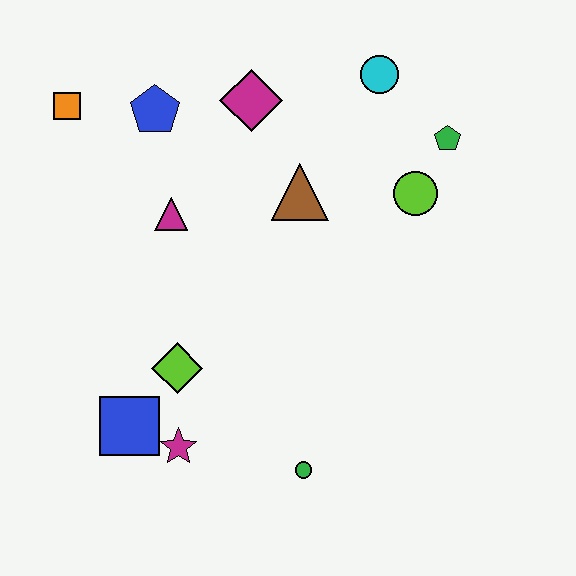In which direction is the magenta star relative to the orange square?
The magenta star is below the orange square.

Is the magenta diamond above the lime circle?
Yes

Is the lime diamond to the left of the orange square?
No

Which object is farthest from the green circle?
The orange square is farthest from the green circle.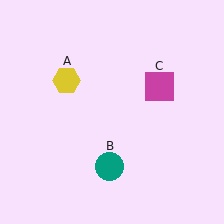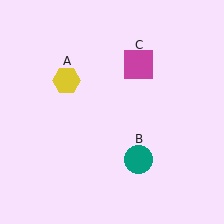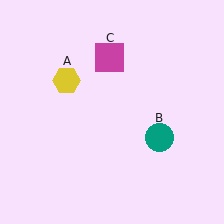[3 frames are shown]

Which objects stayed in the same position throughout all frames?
Yellow hexagon (object A) remained stationary.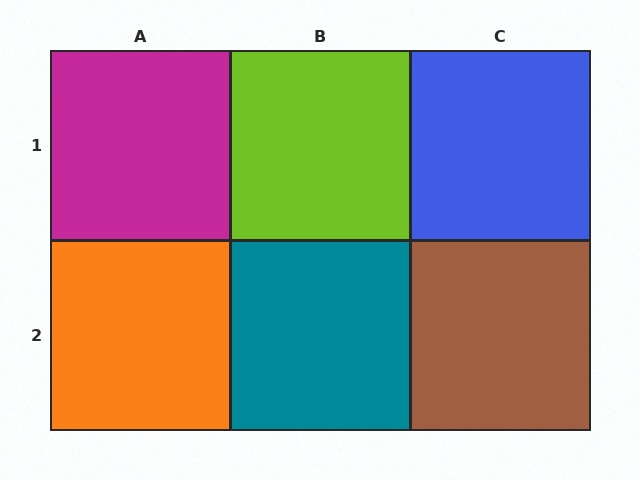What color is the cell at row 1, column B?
Lime.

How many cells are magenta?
1 cell is magenta.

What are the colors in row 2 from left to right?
Orange, teal, brown.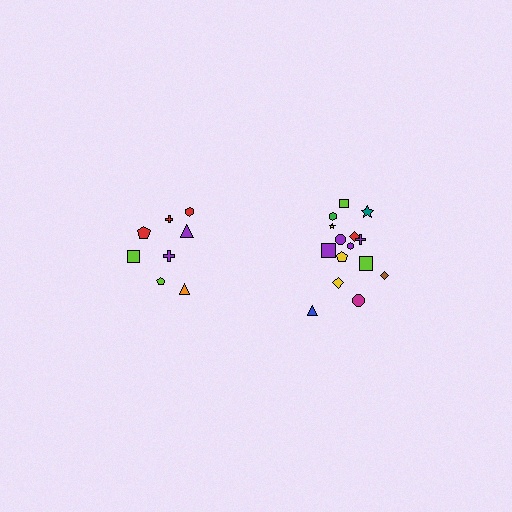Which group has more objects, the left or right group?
The right group.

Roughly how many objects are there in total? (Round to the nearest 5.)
Roughly 25 objects in total.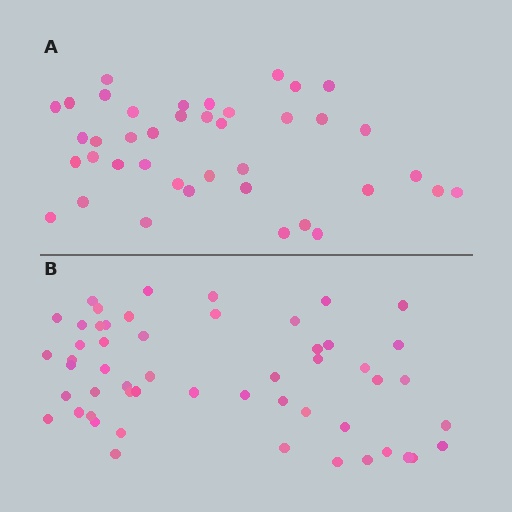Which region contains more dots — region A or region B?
Region B (the bottom region) has more dots.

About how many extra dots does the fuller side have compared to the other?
Region B has approximately 15 more dots than region A.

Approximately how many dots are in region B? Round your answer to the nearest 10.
About 50 dots. (The exact count is 53, which rounds to 50.)